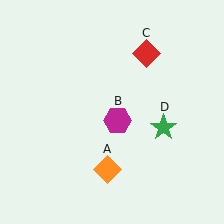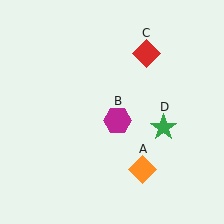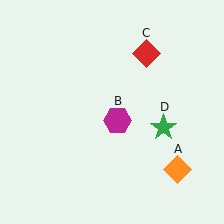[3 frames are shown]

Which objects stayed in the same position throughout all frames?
Magenta hexagon (object B) and red diamond (object C) and green star (object D) remained stationary.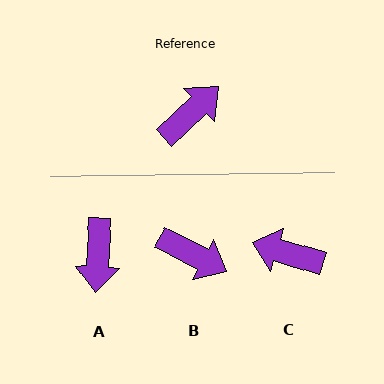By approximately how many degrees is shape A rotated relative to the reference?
Approximately 137 degrees clockwise.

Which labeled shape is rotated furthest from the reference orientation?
A, about 137 degrees away.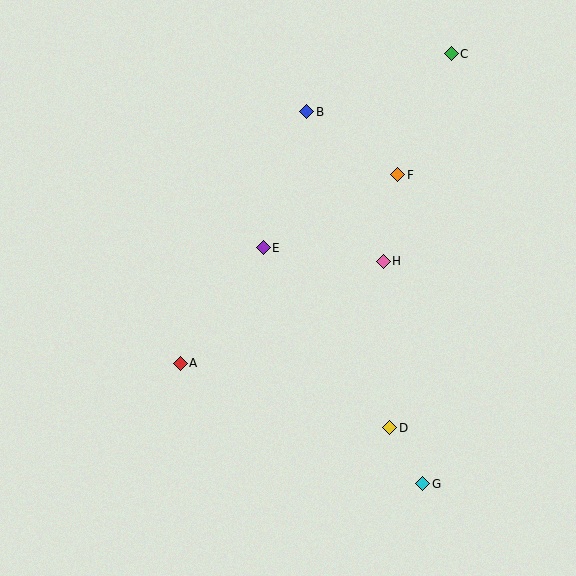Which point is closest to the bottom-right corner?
Point G is closest to the bottom-right corner.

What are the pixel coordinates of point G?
Point G is at (423, 484).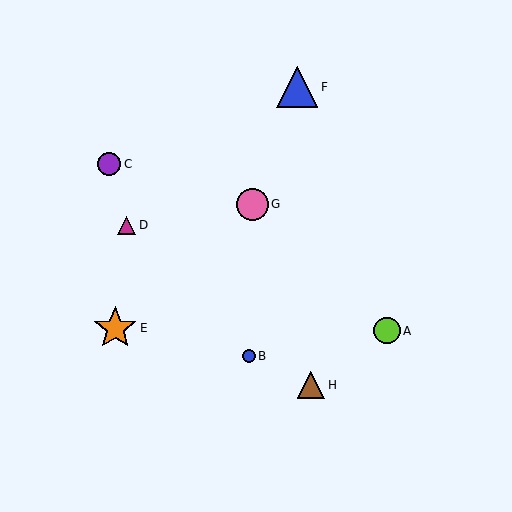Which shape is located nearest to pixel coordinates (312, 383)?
The brown triangle (labeled H) at (311, 385) is nearest to that location.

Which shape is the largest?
The orange star (labeled E) is the largest.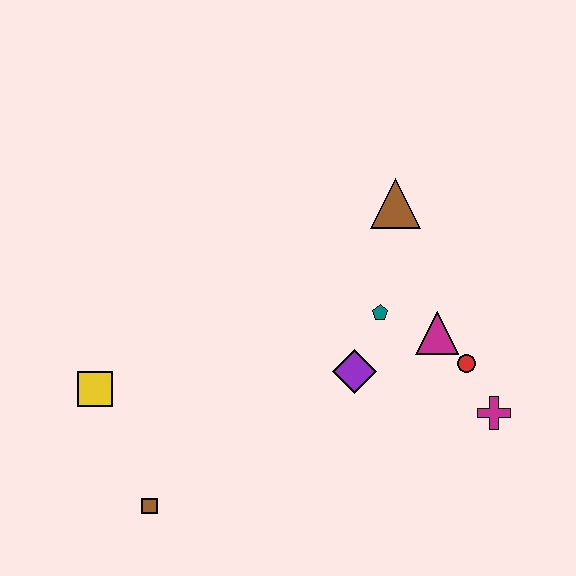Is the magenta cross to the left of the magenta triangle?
No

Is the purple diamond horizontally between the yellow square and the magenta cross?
Yes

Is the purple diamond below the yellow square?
No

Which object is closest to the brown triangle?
The teal pentagon is closest to the brown triangle.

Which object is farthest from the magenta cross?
The yellow square is farthest from the magenta cross.